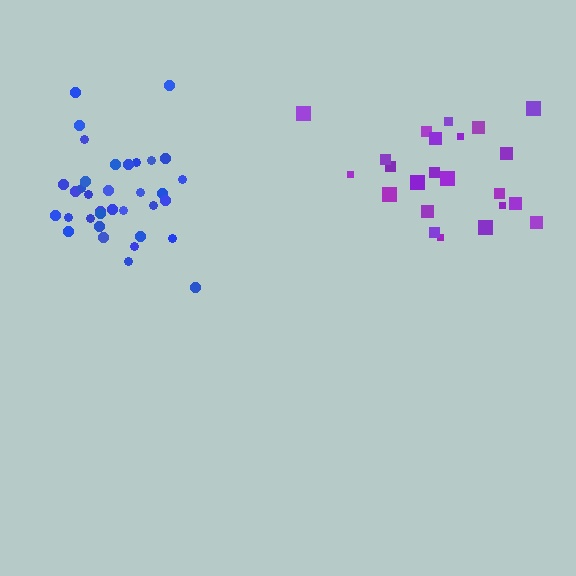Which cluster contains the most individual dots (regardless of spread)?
Blue (35).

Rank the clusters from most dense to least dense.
blue, purple.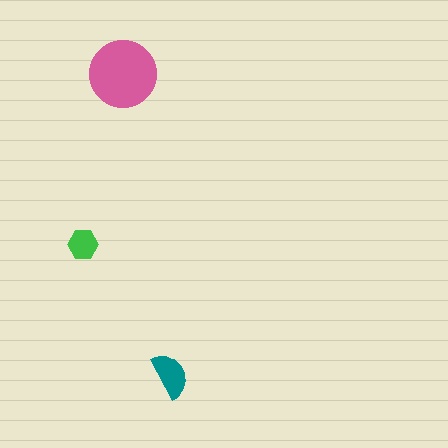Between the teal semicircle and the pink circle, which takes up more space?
The pink circle.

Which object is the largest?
The pink circle.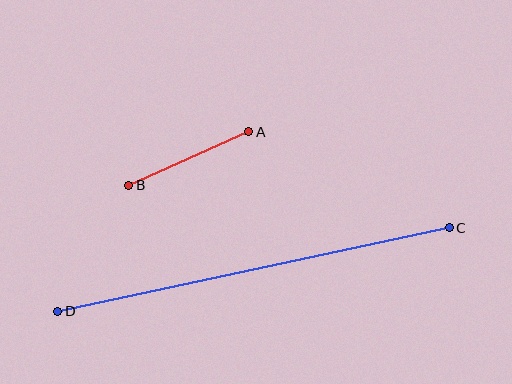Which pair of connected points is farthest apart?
Points C and D are farthest apart.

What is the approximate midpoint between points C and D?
The midpoint is at approximately (253, 269) pixels.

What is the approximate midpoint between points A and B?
The midpoint is at approximately (189, 158) pixels.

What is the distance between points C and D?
The distance is approximately 400 pixels.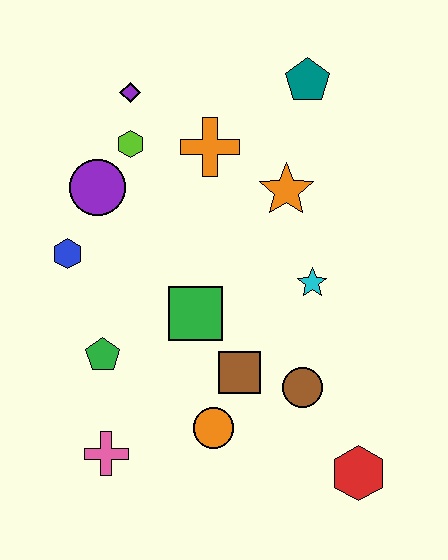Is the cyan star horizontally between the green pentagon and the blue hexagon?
No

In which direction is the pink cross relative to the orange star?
The pink cross is below the orange star.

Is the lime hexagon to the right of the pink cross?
Yes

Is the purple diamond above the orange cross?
Yes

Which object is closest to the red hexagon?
The brown circle is closest to the red hexagon.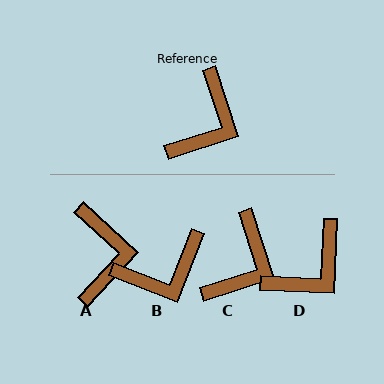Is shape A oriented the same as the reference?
No, it is off by about 30 degrees.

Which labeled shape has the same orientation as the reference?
C.